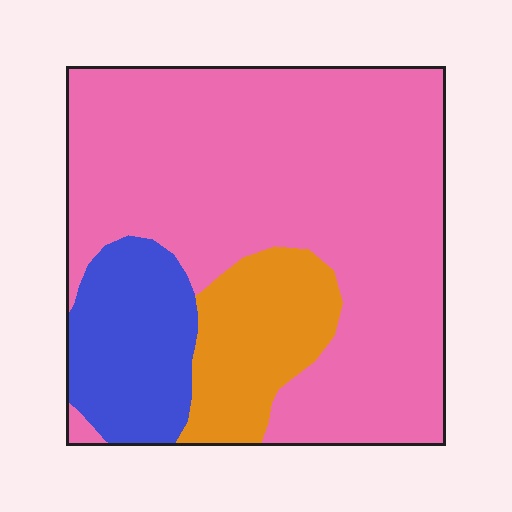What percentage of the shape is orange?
Orange covers 15% of the shape.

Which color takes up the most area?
Pink, at roughly 70%.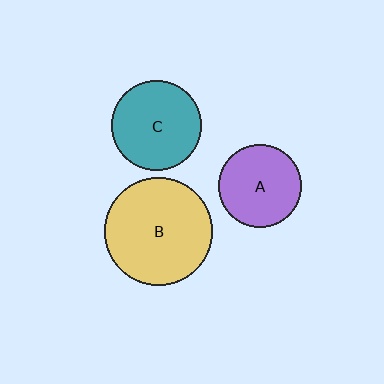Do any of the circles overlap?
No, none of the circles overlap.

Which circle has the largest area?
Circle B (yellow).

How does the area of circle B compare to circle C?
Approximately 1.4 times.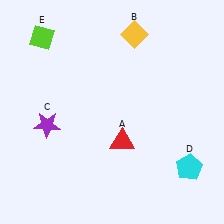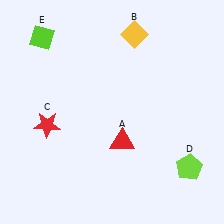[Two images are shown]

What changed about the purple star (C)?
In Image 1, C is purple. In Image 2, it changed to red.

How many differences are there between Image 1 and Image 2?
There are 2 differences between the two images.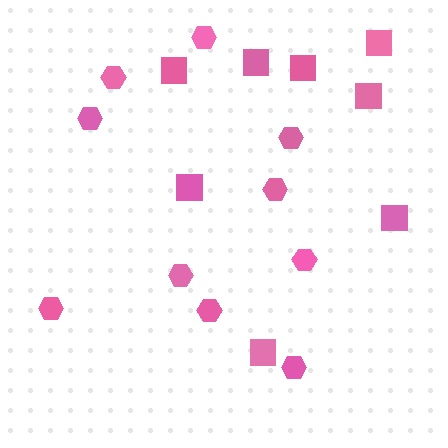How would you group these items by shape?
There are 2 groups: one group of squares (8) and one group of hexagons (10).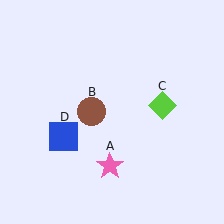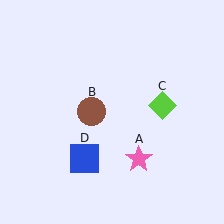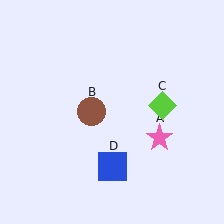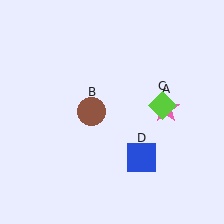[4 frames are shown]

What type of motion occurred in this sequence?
The pink star (object A), blue square (object D) rotated counterclockwise around the center of the scene.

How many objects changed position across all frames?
2 objects changed position: pink star (object A), blue square (object D).